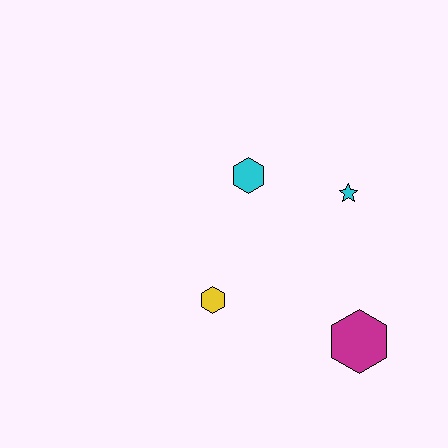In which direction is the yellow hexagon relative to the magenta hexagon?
The yellow hexagon is to the left of the magenta hexagon.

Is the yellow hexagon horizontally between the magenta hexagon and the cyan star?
No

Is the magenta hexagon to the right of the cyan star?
Yes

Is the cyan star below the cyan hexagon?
Yes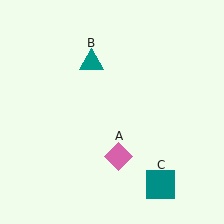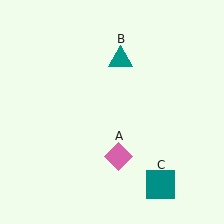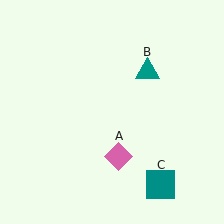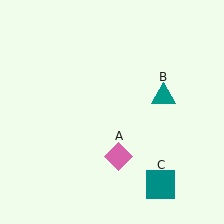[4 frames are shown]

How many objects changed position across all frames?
1 object changed position: teal triangle (object B).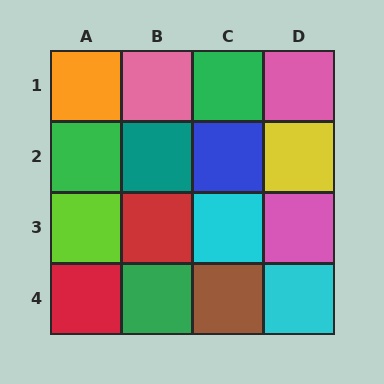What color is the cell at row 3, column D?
Pink.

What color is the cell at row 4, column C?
Brown.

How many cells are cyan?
2 cells are cyan.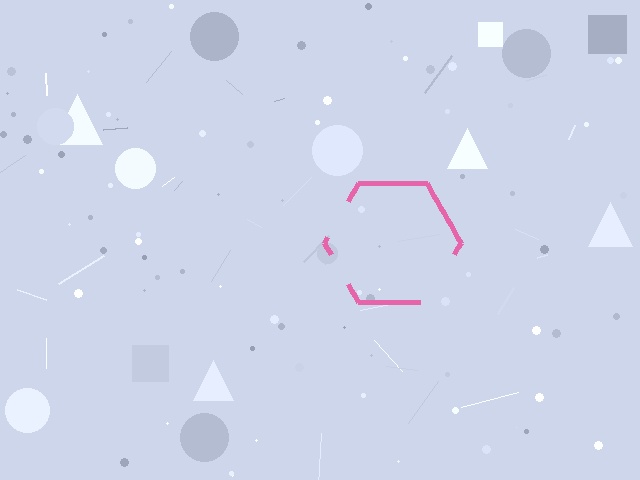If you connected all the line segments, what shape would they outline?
They would outline a hexagon.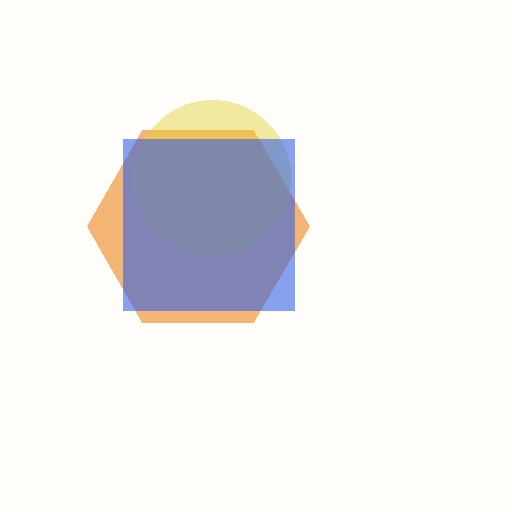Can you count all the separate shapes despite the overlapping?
Yes, there are 3 separate shapes.